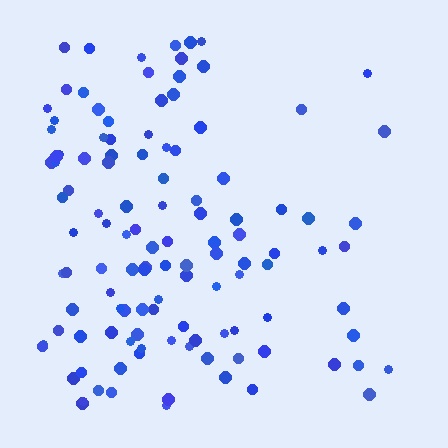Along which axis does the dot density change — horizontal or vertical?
Horizontal.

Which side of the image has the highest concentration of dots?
The left.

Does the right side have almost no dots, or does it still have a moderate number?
Still a moderate number, just noticeably fewer than the left.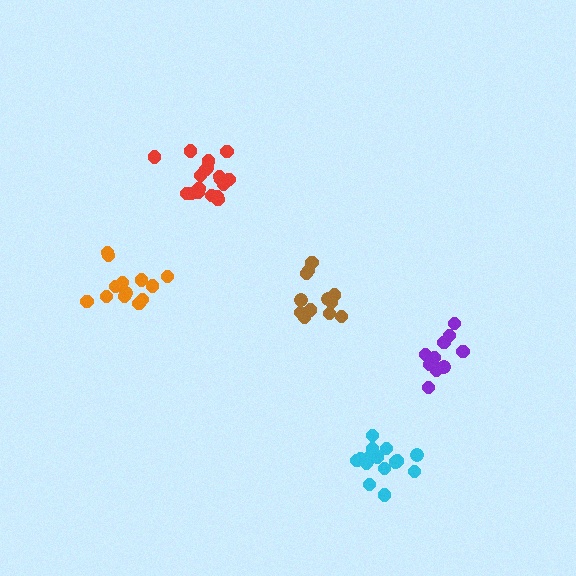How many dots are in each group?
Group 1: 13 dots, Group 2: 12 dots, Group 3: 18 dots, Group 4: 12 dots, Group 5: 16 dots (71 total).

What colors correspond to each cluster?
The clusters are colored: orange, brown, red, purple, cyan.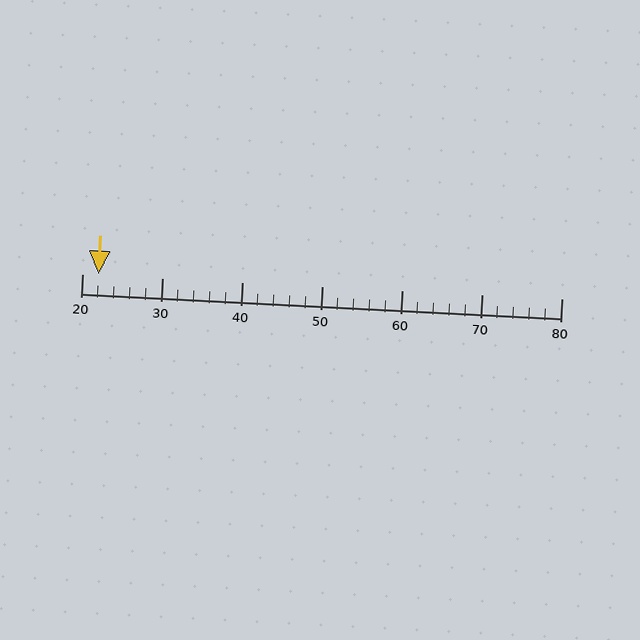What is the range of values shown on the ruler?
The ruler shows values from 20 to 80.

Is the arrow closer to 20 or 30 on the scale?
The arrow is closer to 20.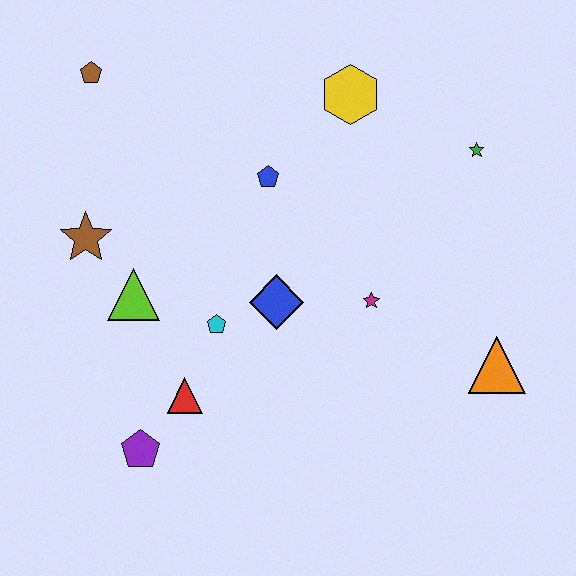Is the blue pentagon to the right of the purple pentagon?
Yes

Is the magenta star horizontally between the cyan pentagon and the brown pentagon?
No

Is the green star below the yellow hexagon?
Yes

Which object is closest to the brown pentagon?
The brown star is closest to the brown pentagon.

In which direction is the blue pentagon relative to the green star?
The blue pentagon is to the left of the green star.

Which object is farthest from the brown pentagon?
The orange triangle is farthest from the brown pentagon.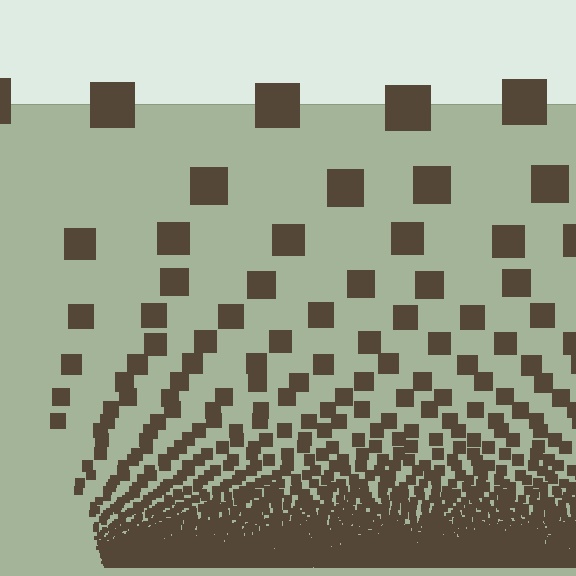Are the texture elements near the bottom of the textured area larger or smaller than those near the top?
Smaller. The gradient is inverted — elements near the bottom are smaller and denser.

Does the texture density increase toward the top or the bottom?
Density increases toward the bottom.